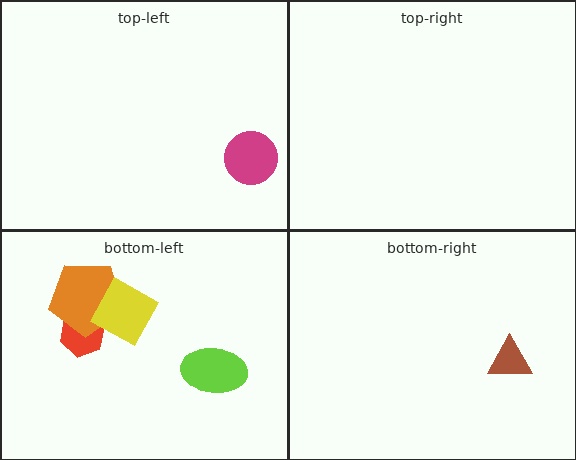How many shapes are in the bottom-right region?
1.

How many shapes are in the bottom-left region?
4.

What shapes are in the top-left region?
The magenta circle.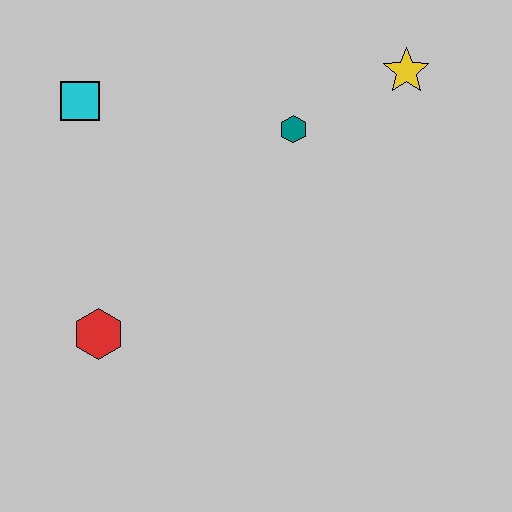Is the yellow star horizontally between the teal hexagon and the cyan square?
No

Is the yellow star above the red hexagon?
Yes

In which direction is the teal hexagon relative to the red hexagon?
The teal hexagon is above the red hexagon.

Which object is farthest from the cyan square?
The yellow star is farthest from the cyan square.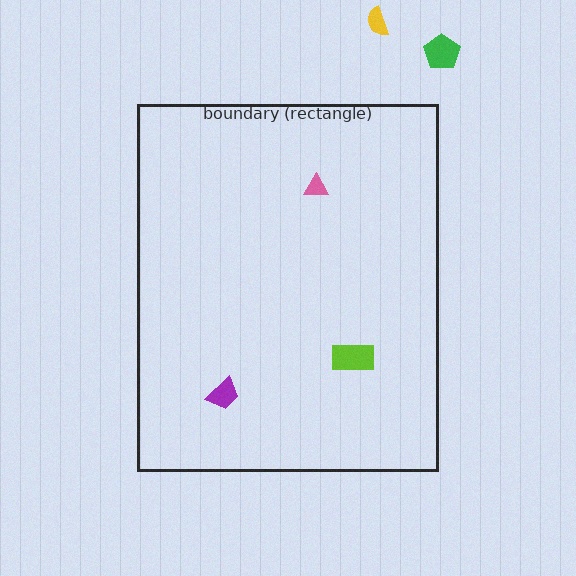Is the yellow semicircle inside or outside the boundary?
Outside.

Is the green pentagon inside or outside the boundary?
Outside.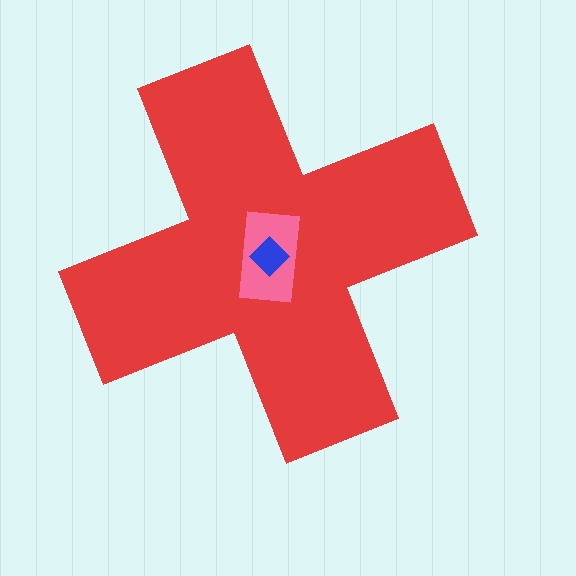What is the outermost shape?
The red cross.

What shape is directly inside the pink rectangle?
The blue diamond.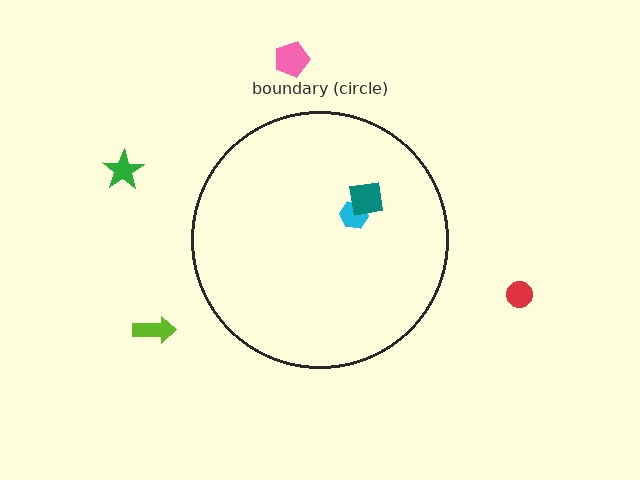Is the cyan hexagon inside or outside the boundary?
Inside.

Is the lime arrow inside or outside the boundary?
Outside.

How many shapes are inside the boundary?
2 inside, 4 outside.